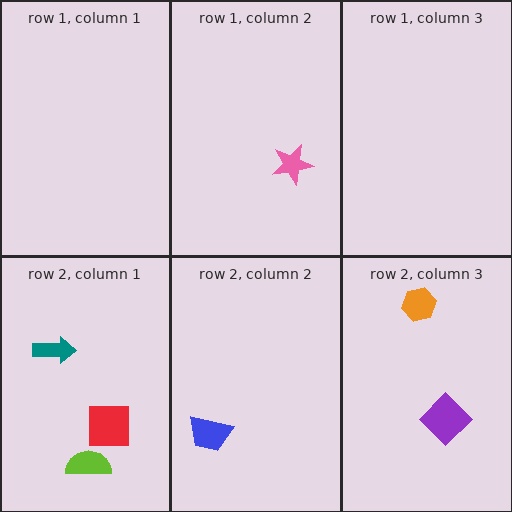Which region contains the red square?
The row 2, column 1 region.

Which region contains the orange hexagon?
The row 2, column 3 region.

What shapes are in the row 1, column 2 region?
The pink star.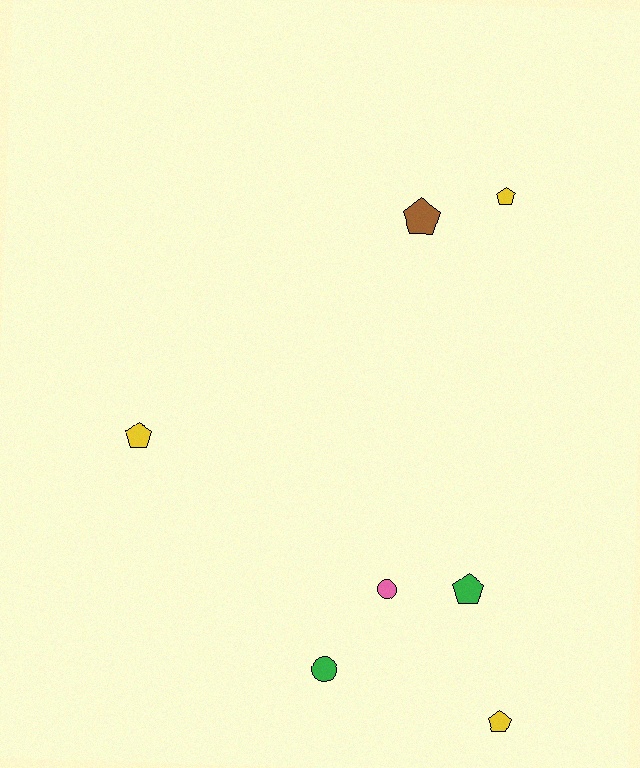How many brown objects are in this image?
There is 1 brown object.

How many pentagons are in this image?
There are 5 pentagons.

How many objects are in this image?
There are 7 objects.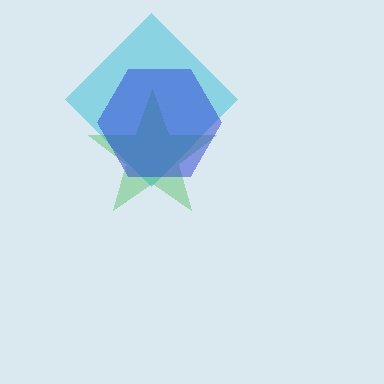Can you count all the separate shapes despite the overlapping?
Yes, there are 3 separate shapes.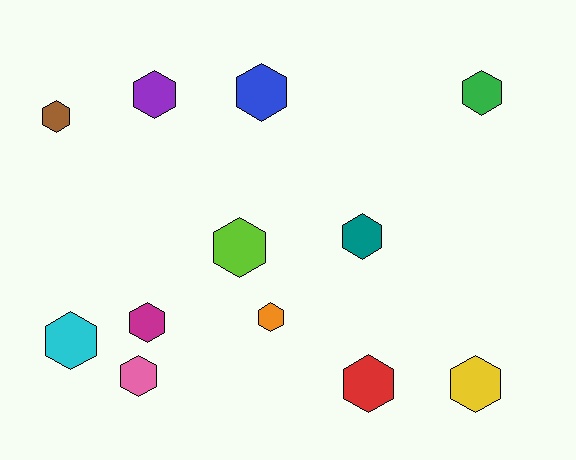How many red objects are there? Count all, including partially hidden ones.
There is 1 red object.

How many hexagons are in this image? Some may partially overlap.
There are 12 hexagons.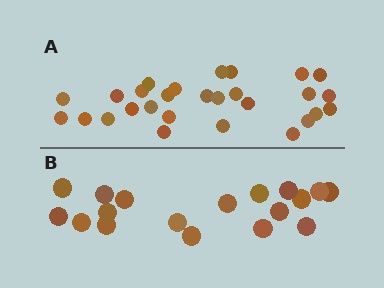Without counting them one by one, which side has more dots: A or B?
Region A (the top region) has more dots.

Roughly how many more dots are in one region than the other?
Region A has roughly 10 or so more dots than region B.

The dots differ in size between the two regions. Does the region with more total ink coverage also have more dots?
No. Region B has more total ink coverage because its dots are larger, but region A actually contains more individual dots. Total area can be misleading — the number of items is what matters here.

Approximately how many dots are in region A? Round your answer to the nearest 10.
About 30 dots. (The exact count is 28, which rounds to 30.)